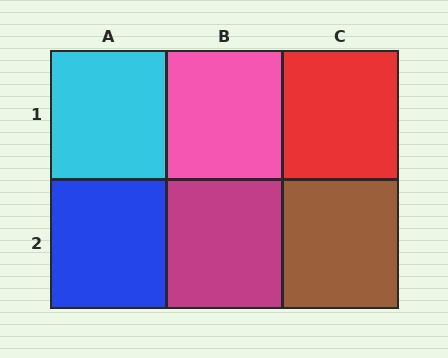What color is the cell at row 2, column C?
Brown.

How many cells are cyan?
1 cell is cyan.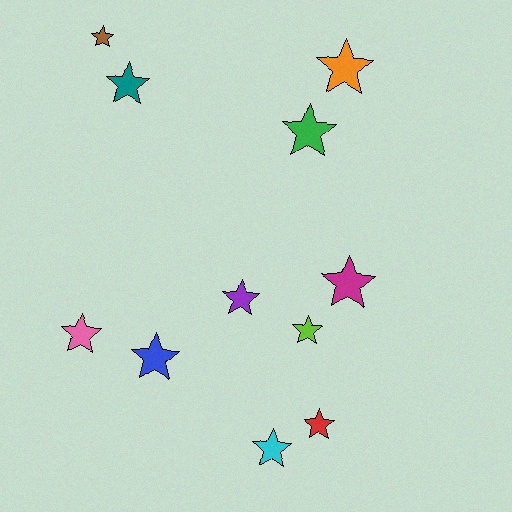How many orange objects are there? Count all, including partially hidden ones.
There is 1 orange object.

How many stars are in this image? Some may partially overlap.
There are 11 stars.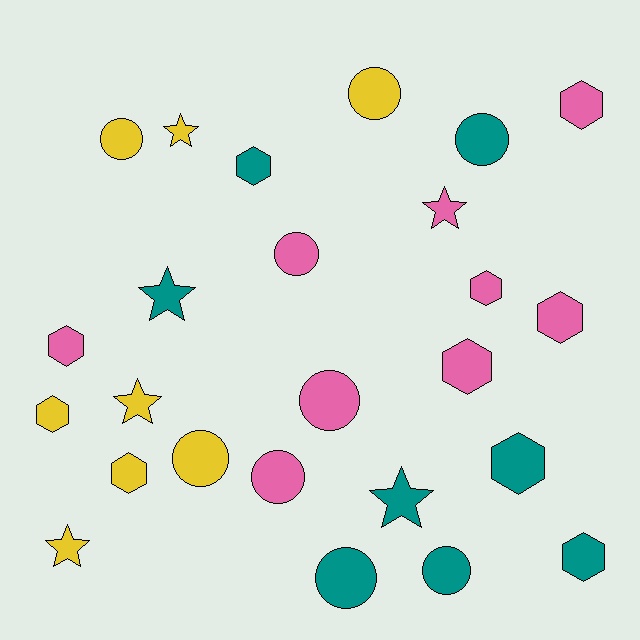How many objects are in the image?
There are 25 objects.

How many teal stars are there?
There are 2 teal stars.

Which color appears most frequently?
Pink, with 9 objects.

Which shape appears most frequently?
Hexagon, with 10 objects.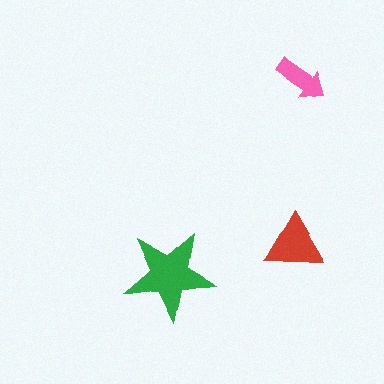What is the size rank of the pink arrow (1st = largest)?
3rd.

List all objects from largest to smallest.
The green star, the red triangle, the pink arrow.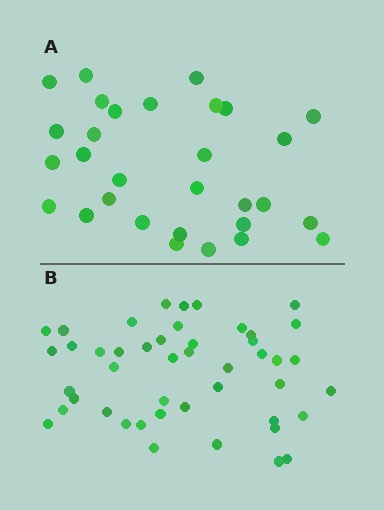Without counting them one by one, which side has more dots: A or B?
Region B (the bottom region) has more dots.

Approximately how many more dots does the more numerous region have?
Region B has approximately 15 more dots than region A.